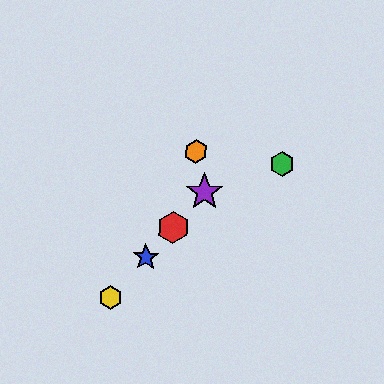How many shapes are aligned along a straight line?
4 shapes (the red hexagon, the blue star, the yellow hexagon, the purple star) are aligned along a straight line.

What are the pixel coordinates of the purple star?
The purple star is at (204, 192).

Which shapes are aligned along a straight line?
The red hexagon, the blue star, the yellow hexagon, the purple star are aligned along a straight line.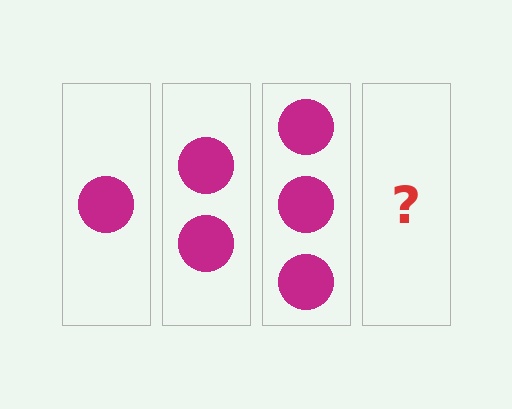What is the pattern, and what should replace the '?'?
The pattern is that each step adds one more circle. The '?' should be 4 circles.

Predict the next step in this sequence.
The next step is 4 circles.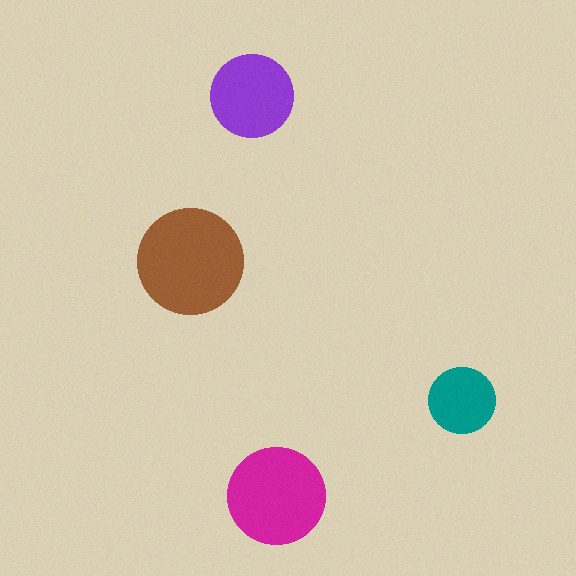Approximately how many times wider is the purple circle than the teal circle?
About 1.5 times wider.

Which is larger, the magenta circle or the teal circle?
The magenta one.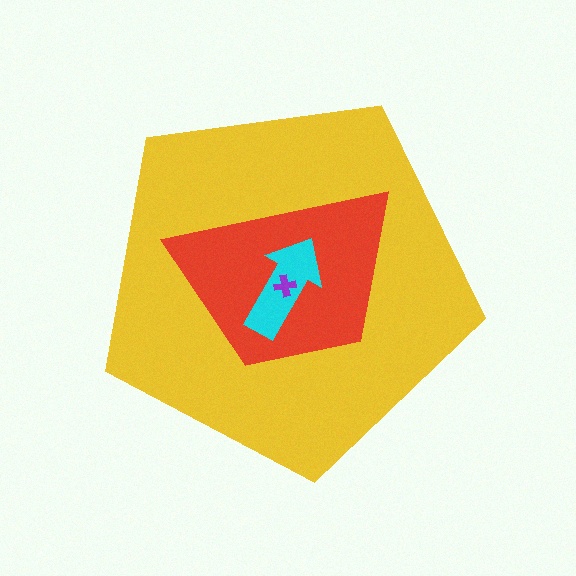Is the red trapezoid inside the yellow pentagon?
Yes.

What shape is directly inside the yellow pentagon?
The red trapezoid.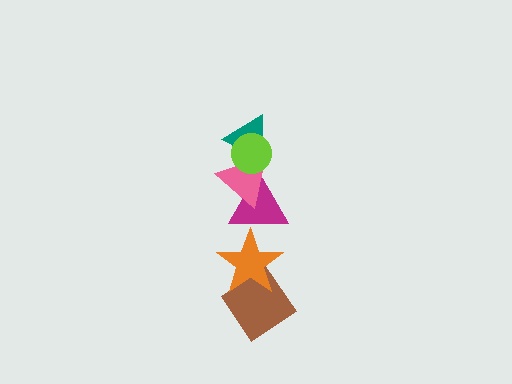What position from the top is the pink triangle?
The pink triangle is 3rd from the top.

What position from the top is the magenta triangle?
The magenta triangle is 4th from the top.